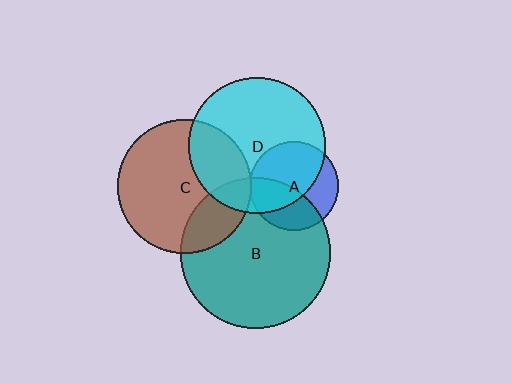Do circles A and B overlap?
Yes.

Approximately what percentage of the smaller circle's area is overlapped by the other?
Approximately 40%.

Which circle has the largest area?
Circle B (teal).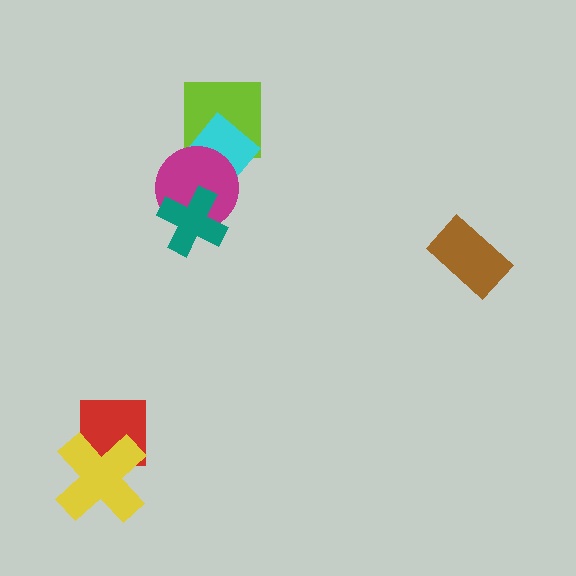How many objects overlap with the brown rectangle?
0 objects overlap with the brown rectangle.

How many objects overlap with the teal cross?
1 object overlaps with the teal cross.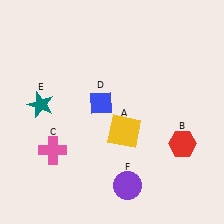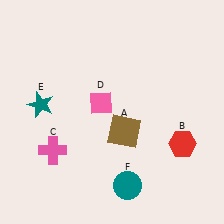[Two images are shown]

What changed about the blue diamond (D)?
In Image 1, D is blue. In Image 2, it changed to pink.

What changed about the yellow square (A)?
In Image 1, A is yellow. In Image 2, it changed to brown.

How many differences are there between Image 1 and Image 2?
There are 3 differences between the two images.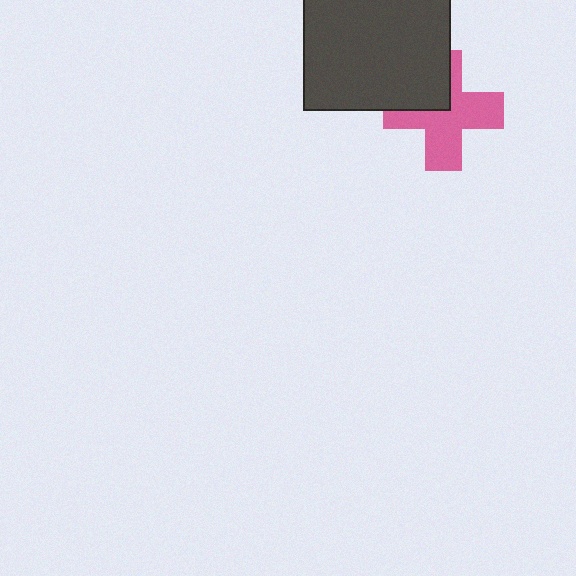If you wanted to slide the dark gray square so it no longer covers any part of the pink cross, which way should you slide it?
Slide it toward the upper-left — that is the most direct way to separate the two shapes.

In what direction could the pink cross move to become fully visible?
The pink cross could move toward the lower-right. That would shift it out from behind the dark gray square entirely.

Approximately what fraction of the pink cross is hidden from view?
Roughly 32% of the pink cross is hidden behind the dark gray square.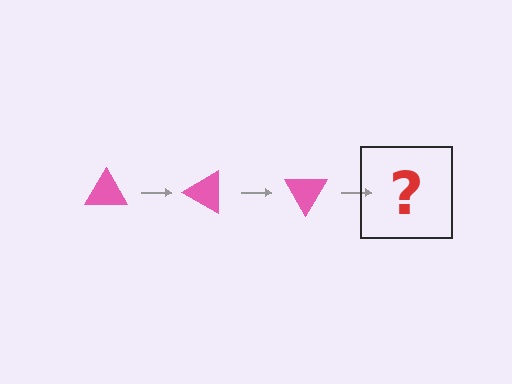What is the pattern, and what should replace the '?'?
The pattern is that the triangle rotates 30 degrees each step. The '?' should be a pink triangle rotated 90 degrees.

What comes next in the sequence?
The next element should be a pink triangle rotated 90 degrees.